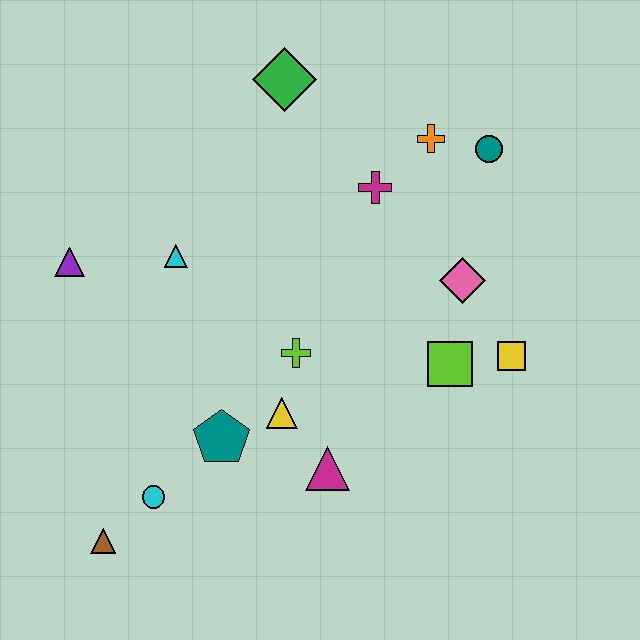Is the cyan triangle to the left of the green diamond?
Yes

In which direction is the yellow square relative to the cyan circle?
The yellow square is to the right of the cyan circle.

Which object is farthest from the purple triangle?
The yellow square is farthest from the purple triangle.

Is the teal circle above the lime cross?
Yes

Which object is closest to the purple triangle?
The cyan triangle is closest to the purple triangle.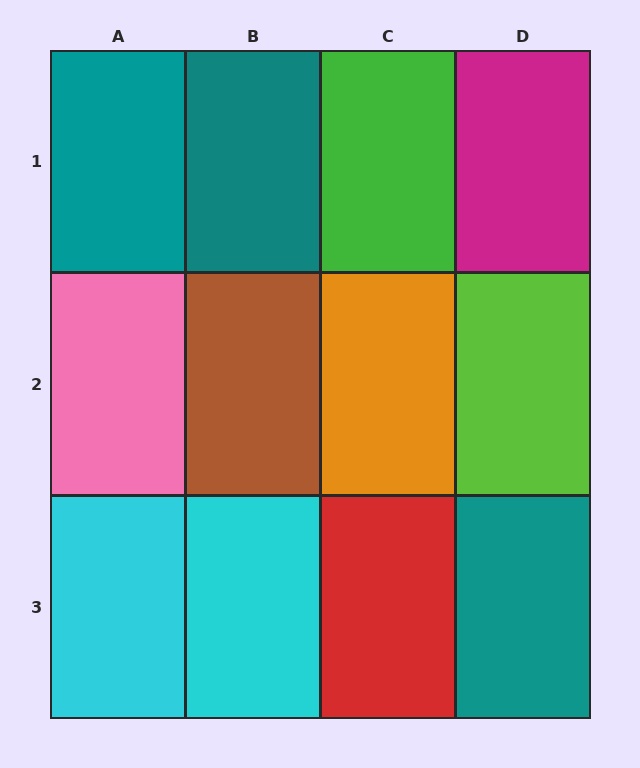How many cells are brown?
1 cell is brown.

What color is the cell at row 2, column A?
Pink.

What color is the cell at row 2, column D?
Lime.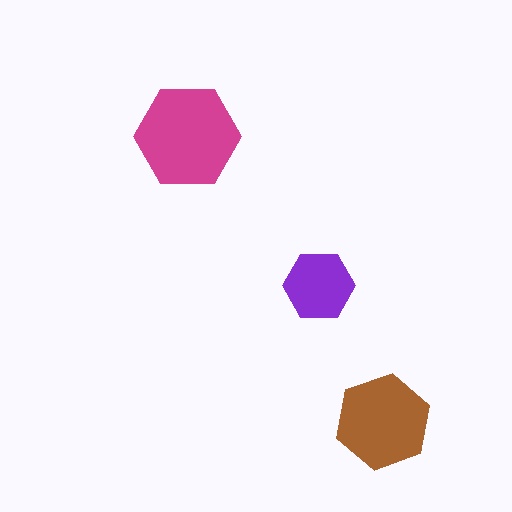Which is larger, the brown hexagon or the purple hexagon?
The brown one.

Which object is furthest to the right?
The brown hexagon is rightmost.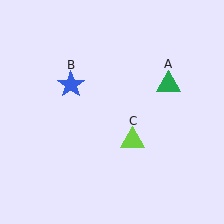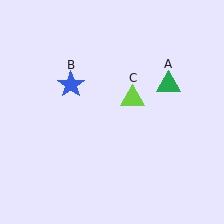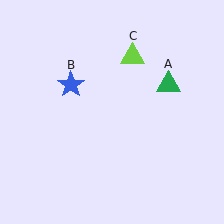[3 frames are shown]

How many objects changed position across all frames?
1 object changed position: lime triangle (object C).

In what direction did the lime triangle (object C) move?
The lime triangle (object C) moved up.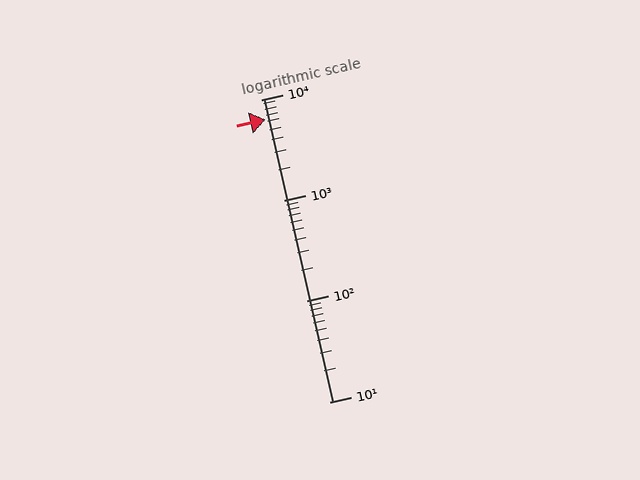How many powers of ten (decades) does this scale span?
The scale spans 3 decades, from 10 to 10000.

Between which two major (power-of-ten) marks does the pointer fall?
The pointer is between 1000 and 10000.